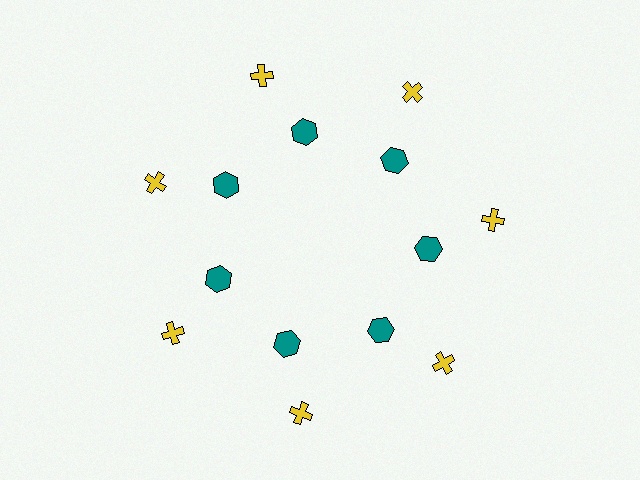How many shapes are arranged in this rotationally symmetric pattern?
There are 14 shapes, arranged in 7 groups of 2.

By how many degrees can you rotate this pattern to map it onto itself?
The pattern maps onto itself every 51 degrees of rotation.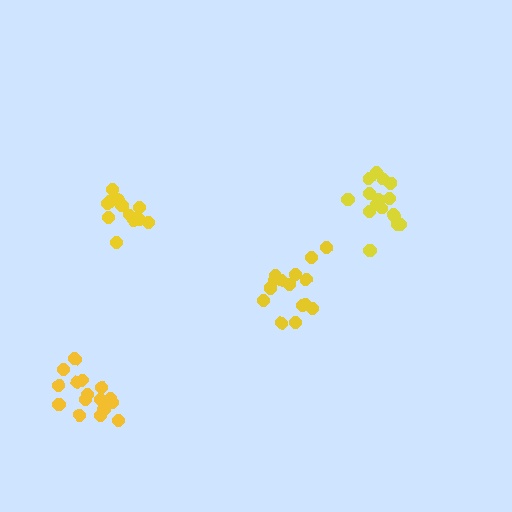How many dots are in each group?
Group 1: 16 dots, Group 2: 13 dots, Group 3: 16 dots, Group 4: 15 dots (60 total).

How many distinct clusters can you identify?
There are 4 distinct clusters.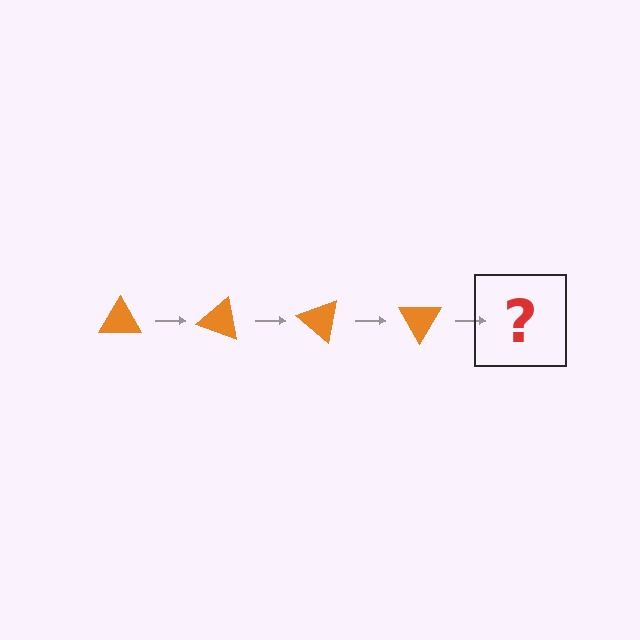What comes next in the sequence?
The next element should be an orange triangle rotated 80 degrees.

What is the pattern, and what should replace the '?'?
The pattern is that the triangle rotates 20 degrees each step. The '?' should be an orange triangle rotated 80 degrees.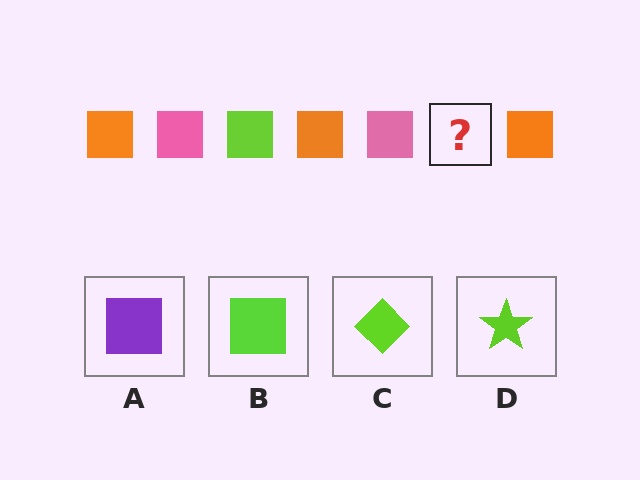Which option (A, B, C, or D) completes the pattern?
B.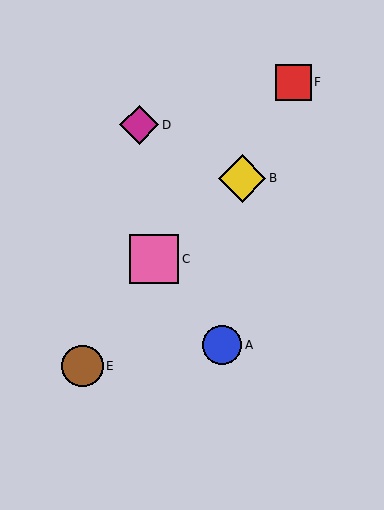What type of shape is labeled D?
Shape D is a magenta diamond.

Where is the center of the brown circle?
The center of the brown circle is at (82, 366).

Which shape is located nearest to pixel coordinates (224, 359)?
The blue circle (labeled A) at (222, 345) is nearest to that location.